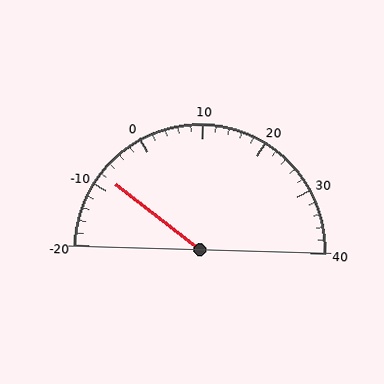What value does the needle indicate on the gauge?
The needle indicates approximately -8.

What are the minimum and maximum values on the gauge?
The gauge ranges from -20 to 40.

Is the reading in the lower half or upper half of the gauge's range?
The reading is in the lower half of the range (-20 to 40).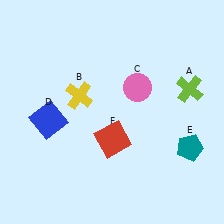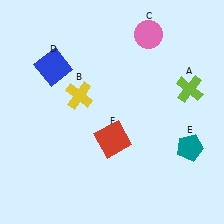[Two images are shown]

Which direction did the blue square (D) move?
The blue square (D) moved up.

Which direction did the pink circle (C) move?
The pink circle (C) moved up.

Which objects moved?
The objects that moved are: the pink circle (C), the blue square (D).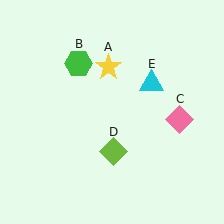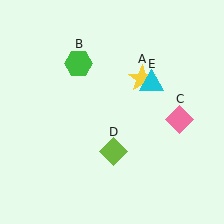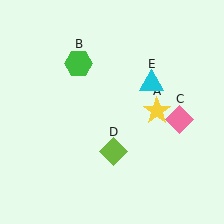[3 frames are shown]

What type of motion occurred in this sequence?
The yellow star (object A) rotated clockwise around the center of the scene.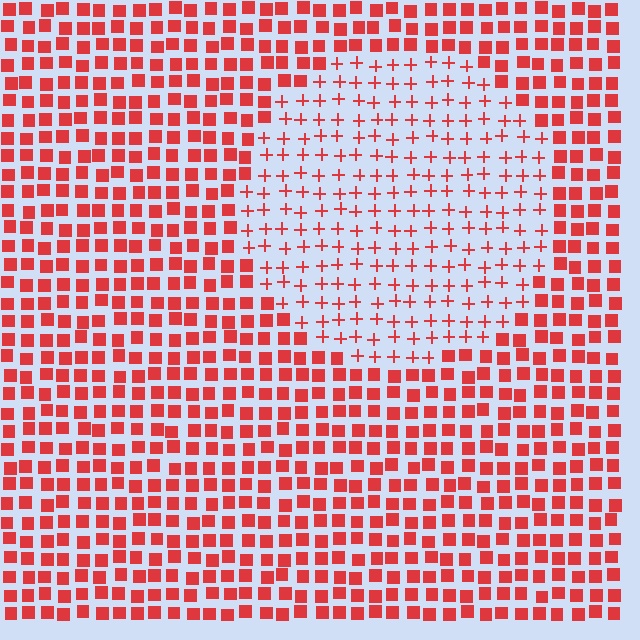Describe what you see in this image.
The image is filled with small red elements arranged in a uniform grid. A circle-shaped region contains plus signs, while the surrounding area contains squares. The boundary is defined purely by the change in element shape.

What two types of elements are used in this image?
The image uses plus signs inside the circle region and squares outside it.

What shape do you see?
I see a circle.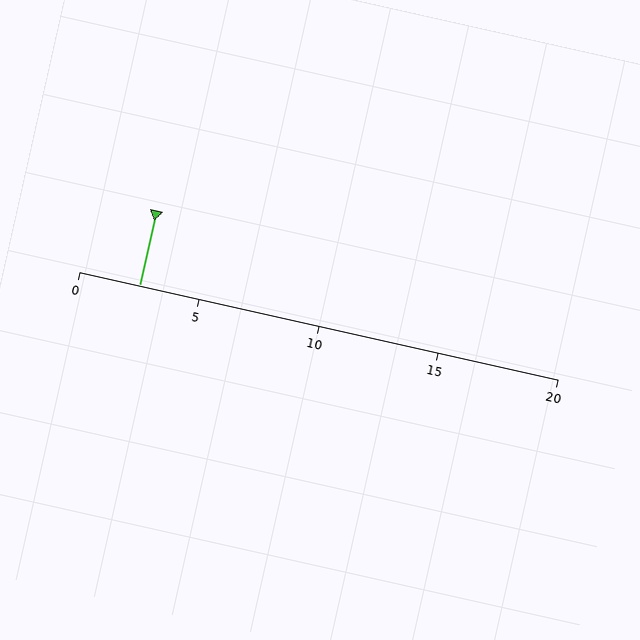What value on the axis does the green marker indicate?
The marker indicates approximately 2.5.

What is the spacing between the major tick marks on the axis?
The major ticks are spaced 5 apart.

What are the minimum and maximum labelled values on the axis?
The axis runs from 0 to 20.